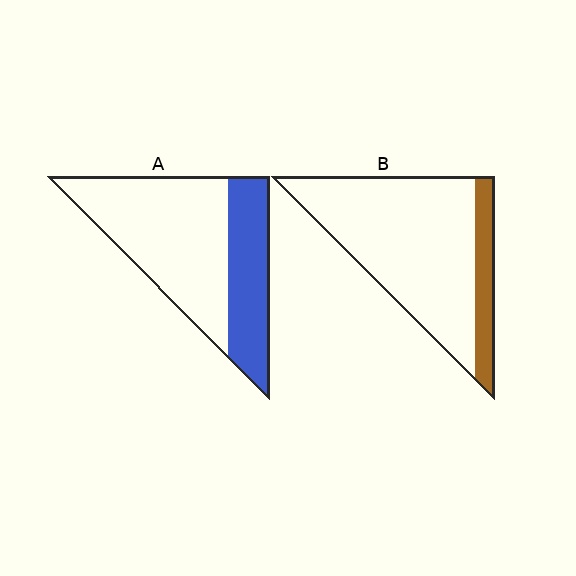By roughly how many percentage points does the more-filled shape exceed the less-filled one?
By roughly 15 percentage points (A over B).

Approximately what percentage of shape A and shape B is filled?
A is approximately 35% and B is approximately 15%.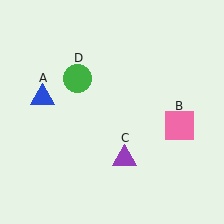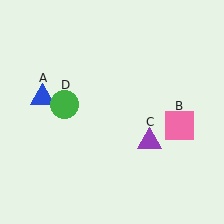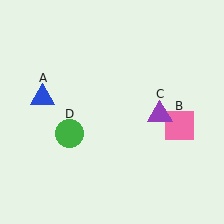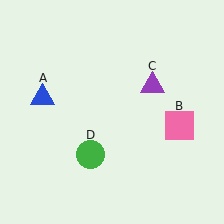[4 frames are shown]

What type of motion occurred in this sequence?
The purple triangle (object C), green circle (object D) rotated counterclockwise around the center of the scene.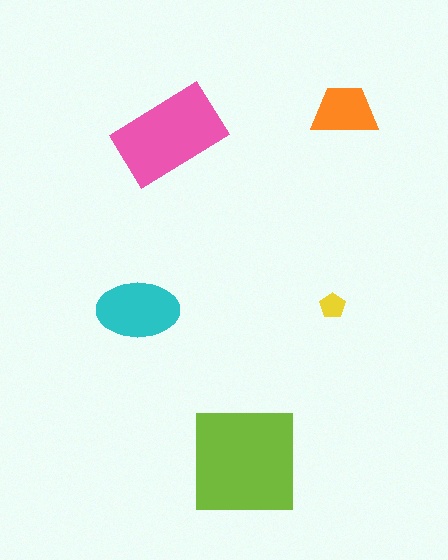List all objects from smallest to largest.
The yellow pentagon, the orange trapezoid, the cyan ellipse, the pink rectangle, the lime square.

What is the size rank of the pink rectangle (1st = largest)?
2nd.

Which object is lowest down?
The lime square is bottommost.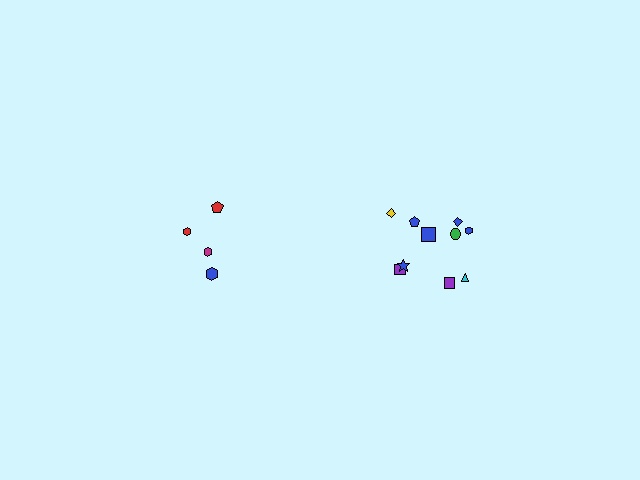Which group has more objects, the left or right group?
The right group.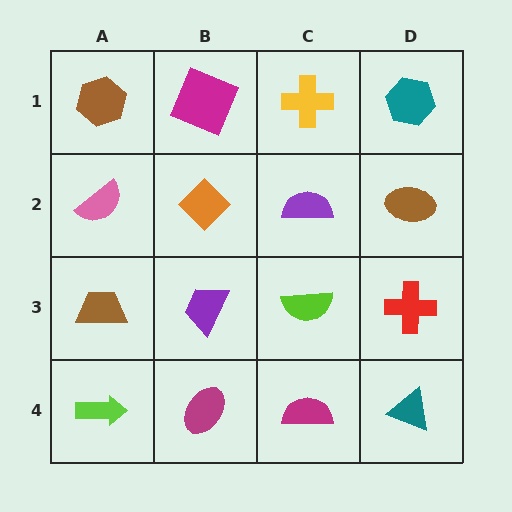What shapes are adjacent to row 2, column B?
A magenta square (row 1, column B), a purple trapezoid (row 3, column B), a pink semicircle (row 2, column A), a purple semicircle (row 2, column C).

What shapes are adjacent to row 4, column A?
A brown trapezoid (row 3, column A), a magenta ellipse (row 4, column B).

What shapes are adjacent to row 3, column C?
A purple semicircle (row 2, column C), a magenta semicircle (row 4, column C), a purple trapezoid (row 3, column B), a red cross (row 3, column D).